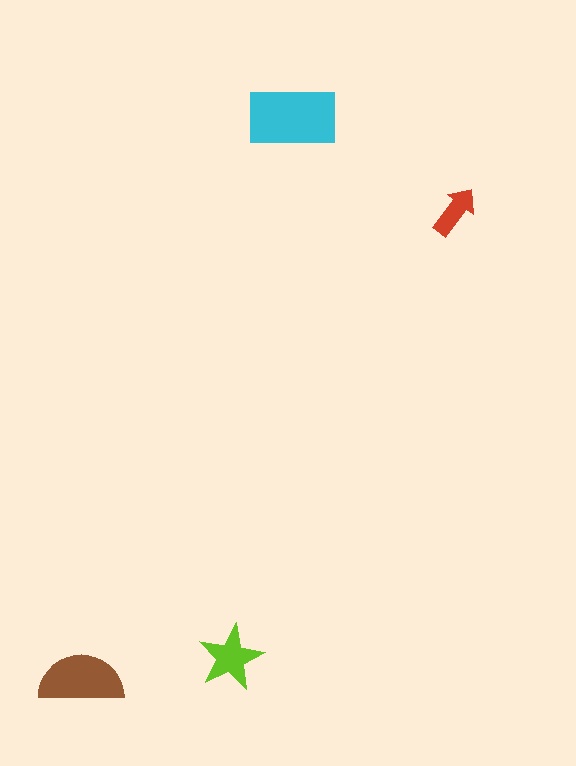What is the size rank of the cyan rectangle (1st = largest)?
1st.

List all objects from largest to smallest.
The cyan rectangle, the brown semicircle, the lime star, the red arrow.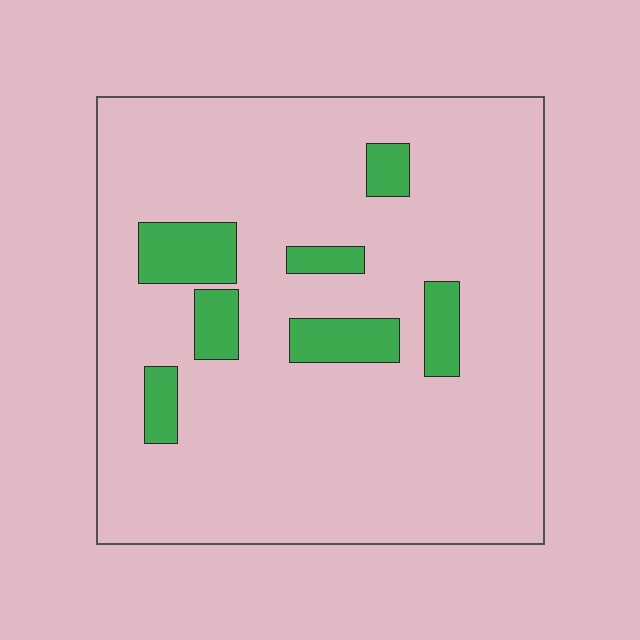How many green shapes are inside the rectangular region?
7.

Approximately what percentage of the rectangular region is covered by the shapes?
Approximately 10%.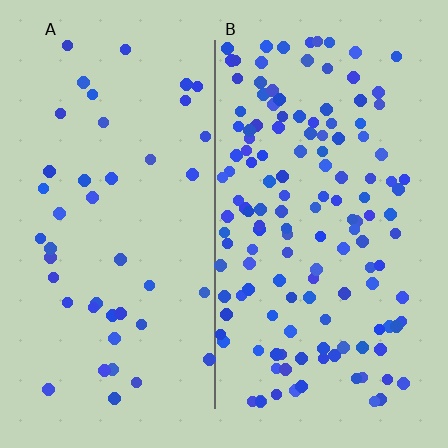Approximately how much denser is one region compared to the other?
Approximately 3.2× — region B over region A.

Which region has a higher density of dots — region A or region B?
B (the right).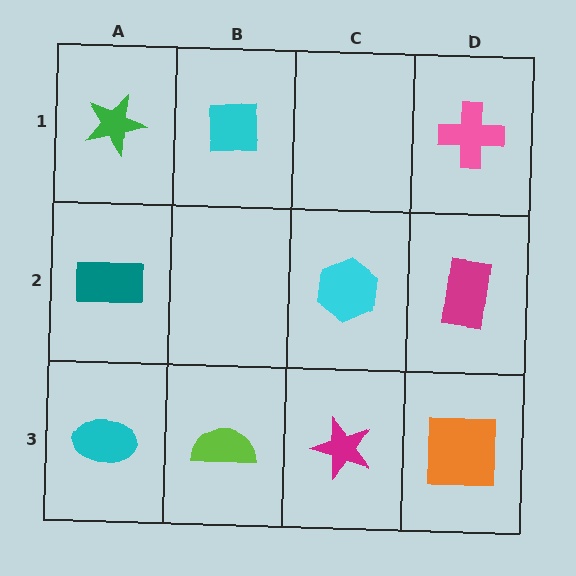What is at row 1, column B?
A cyan square.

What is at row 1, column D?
A pink cross.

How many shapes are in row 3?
4 shapes.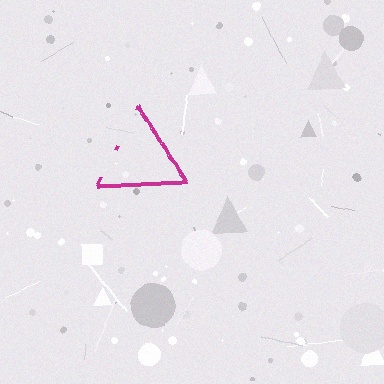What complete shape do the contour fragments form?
The contour fragments form a triangle.